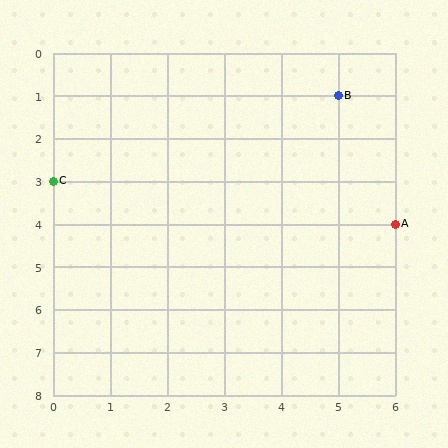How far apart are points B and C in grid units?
Points B and C are 5 columns and 2 rows apart (about 5.4 grid units diagonally).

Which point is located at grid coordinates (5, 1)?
Point B is at (5, 1).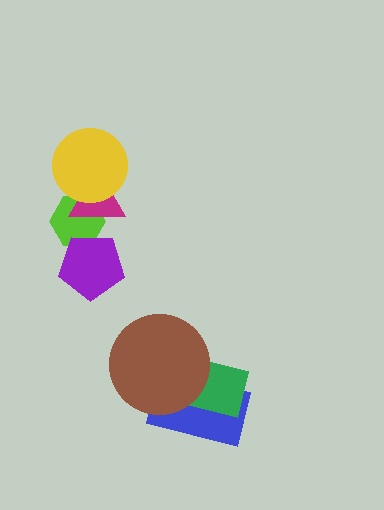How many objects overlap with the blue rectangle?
2 objects overlap with the blue rectangle.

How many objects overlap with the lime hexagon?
3 objects overlap with the lime hexagon.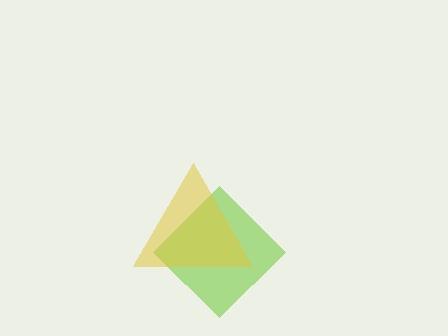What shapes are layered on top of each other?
The layered shapes are: a lime diamond, a yellow triangle.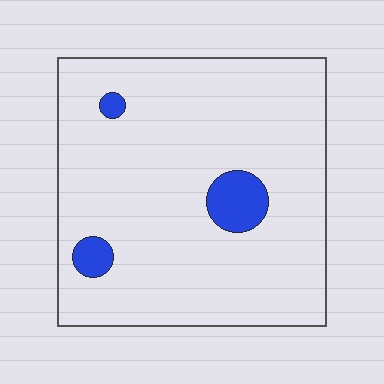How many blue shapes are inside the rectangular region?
3.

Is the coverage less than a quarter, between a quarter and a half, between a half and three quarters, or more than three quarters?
Less than a quarter.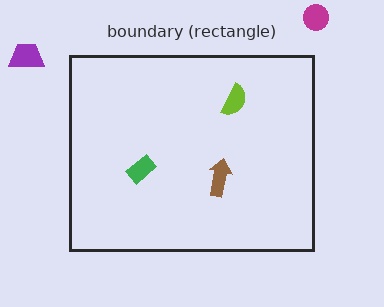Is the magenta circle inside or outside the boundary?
Outside.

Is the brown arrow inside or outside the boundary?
Inside.